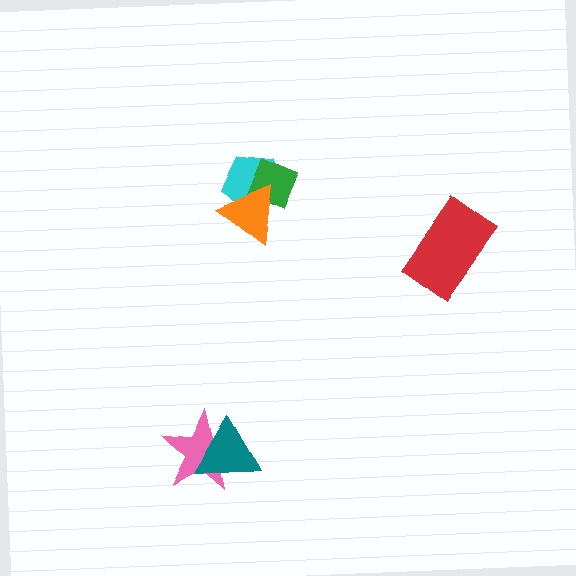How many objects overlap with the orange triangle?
2 objects overlap with the orange triangle.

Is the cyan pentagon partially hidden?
Yes, it is partially covered by another shape.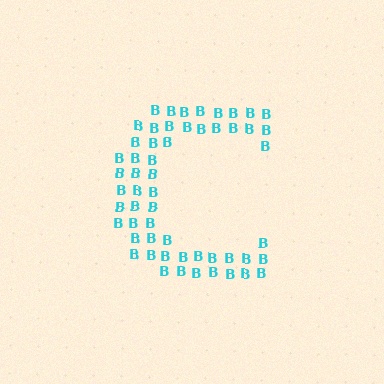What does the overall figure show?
The overall figure shows the letter C.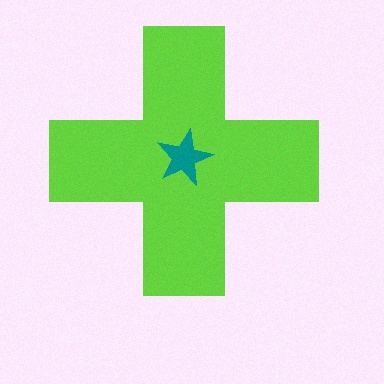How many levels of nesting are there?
2.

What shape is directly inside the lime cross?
The teal star.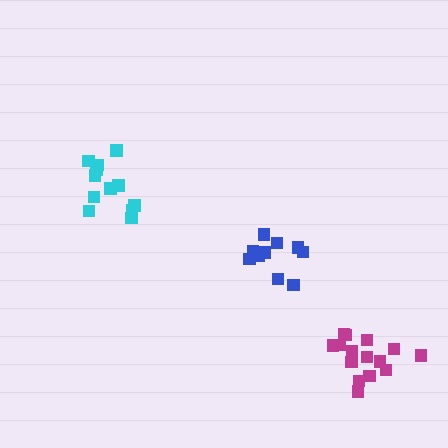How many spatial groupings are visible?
There are 3 spatial groupings.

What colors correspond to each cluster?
The clusters are colored: cyan, blue, magenta.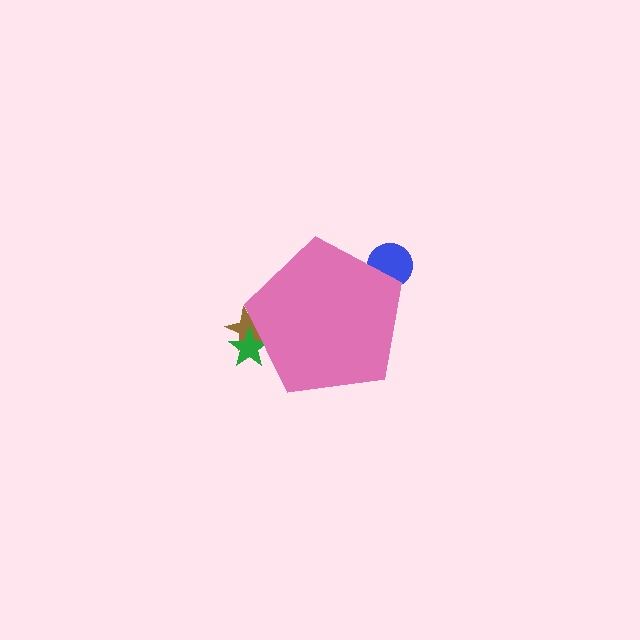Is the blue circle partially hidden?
Yes, the blue circle is partially hidden behind the pink pentagon.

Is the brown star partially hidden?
Yes, the brown star is partially hidden behind the pink pentagon.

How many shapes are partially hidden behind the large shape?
3 shapes are partially hidden.